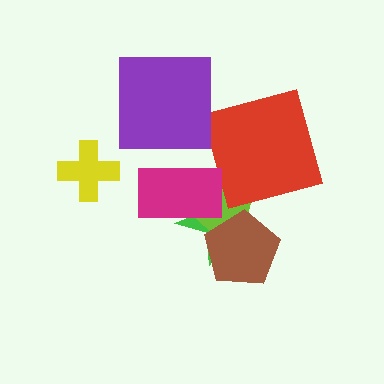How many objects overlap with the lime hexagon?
4 objects overlap with the lime hexagon.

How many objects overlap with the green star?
4 objects overlap with the green star.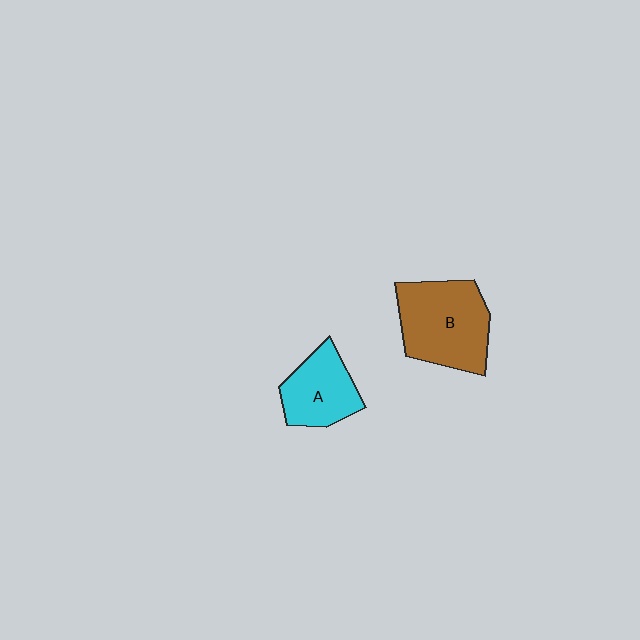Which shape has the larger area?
Shape B (brown).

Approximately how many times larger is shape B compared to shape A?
Approximately 1.5 times.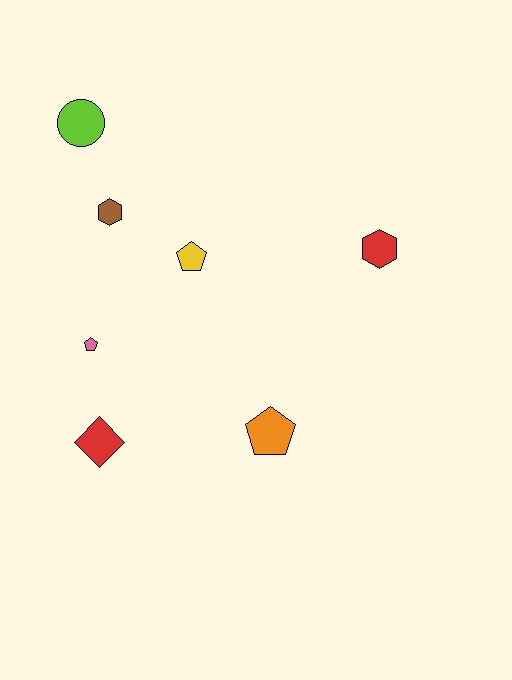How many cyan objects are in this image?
There are no cyan objects.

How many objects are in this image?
There are 7 objects.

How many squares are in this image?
There are no squares.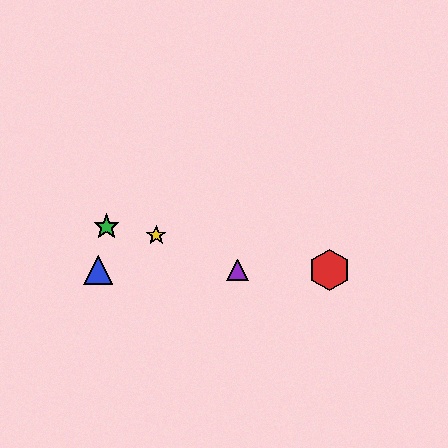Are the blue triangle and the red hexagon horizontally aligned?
Yes, both are at y≈270.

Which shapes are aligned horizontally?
The red hexagon, the blue triangle, the purple triangle are aligned horizontally.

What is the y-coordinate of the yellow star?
The yellow star is at y≈235.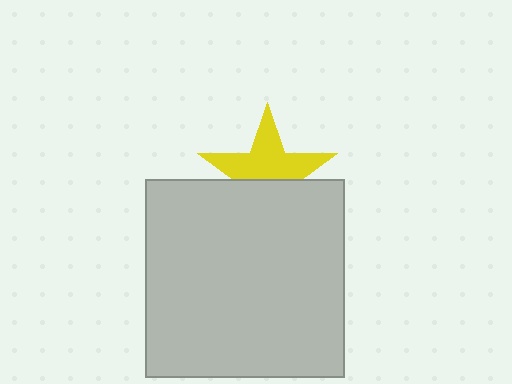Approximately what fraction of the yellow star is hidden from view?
Roughly 43% of the yellow star is hidden behind the light gray square.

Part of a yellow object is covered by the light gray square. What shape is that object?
It is a star.